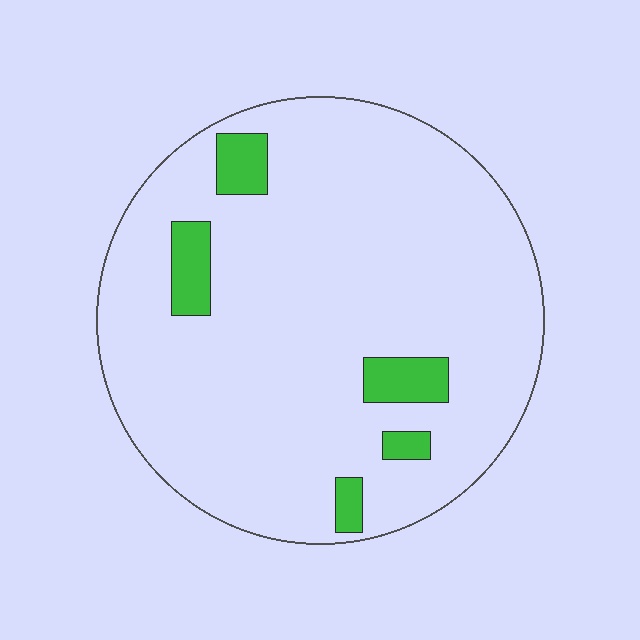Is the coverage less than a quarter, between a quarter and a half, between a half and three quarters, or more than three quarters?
Less than a quarter.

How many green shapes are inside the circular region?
5.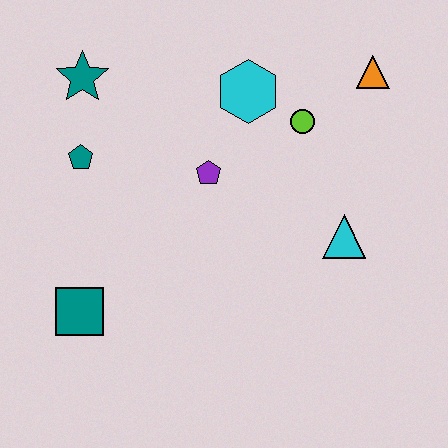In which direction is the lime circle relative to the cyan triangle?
The lime circle is above the cyan triangle.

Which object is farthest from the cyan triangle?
The teal star is farthest from the cyan triangle.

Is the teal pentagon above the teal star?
No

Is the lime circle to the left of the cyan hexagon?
No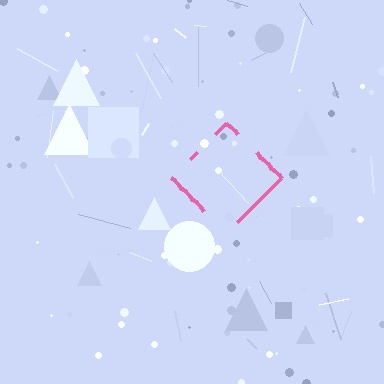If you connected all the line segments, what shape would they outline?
They would outline a diamond.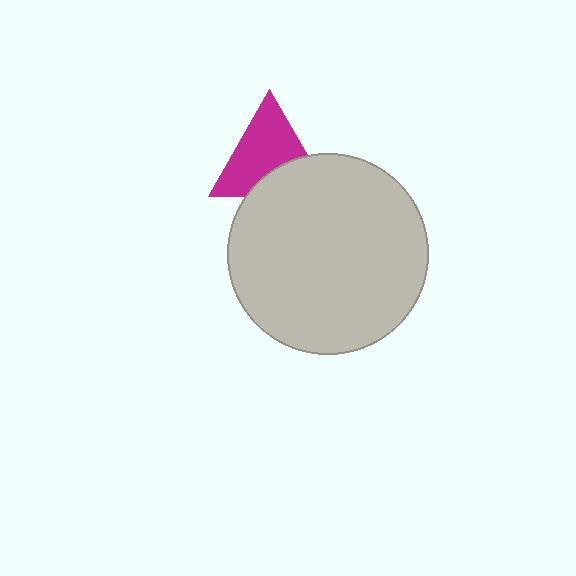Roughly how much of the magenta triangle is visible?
Most of it is visible (roughly 67%).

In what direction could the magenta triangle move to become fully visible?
The magenta triangle could move up. That would shift it out from behind the light gray circle entirely.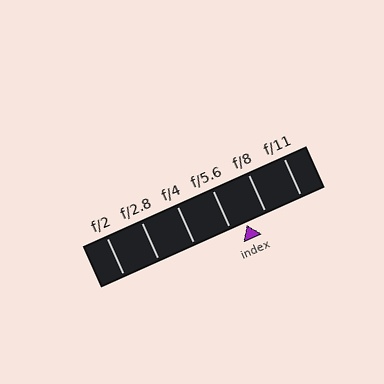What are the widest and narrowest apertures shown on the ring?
The widest aperture shown is f/2 and the narrowest is f/11.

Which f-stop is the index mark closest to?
The index mark is closest to f/5.6.